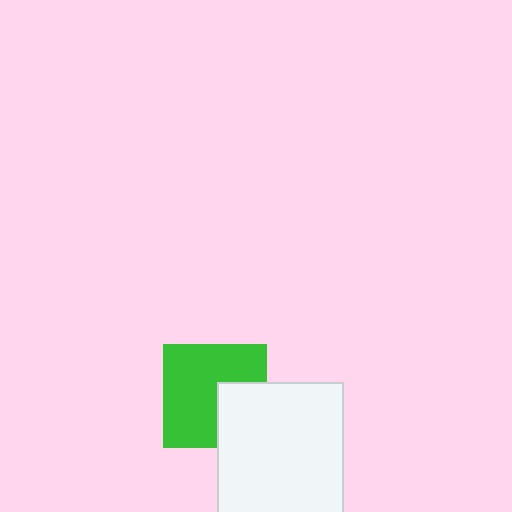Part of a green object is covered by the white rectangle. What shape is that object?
It is a square.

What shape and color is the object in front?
The object in front is a white rectangle.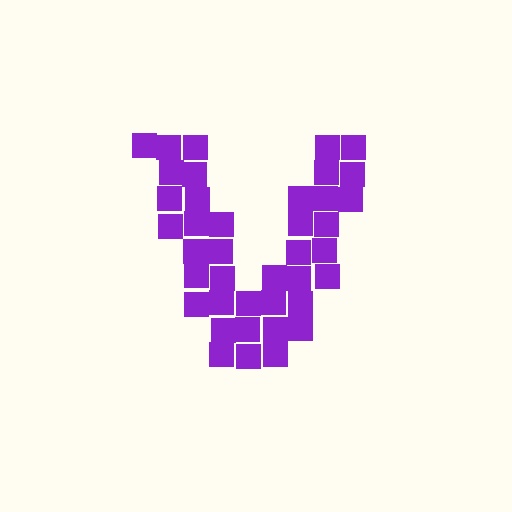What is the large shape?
The large shape is the letter V.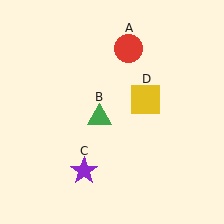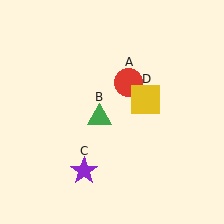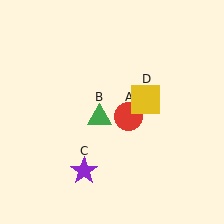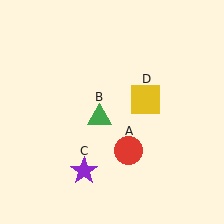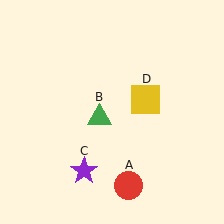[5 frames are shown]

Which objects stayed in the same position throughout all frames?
Green triangle (object B) and purple star (object C) and yellow square (object D) remained stationary.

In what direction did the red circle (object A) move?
The red circle (object A) moved down.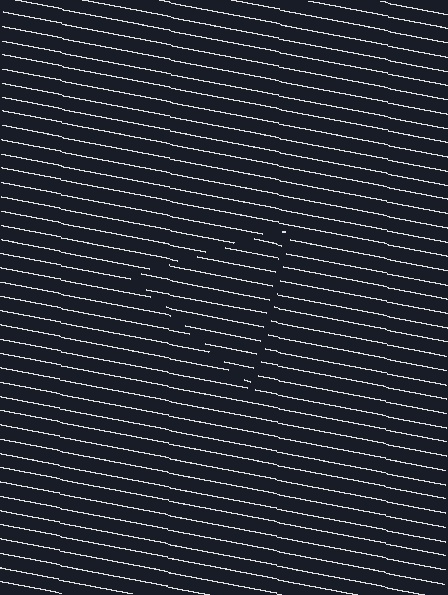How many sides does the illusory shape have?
3 sides — the line-ends trace a triangle.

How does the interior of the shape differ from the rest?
The interior of the shape contains the same grating, shifted by half a period — the contour is defined by the phase discontinuity where line-ends from the inner and outer gratings abut.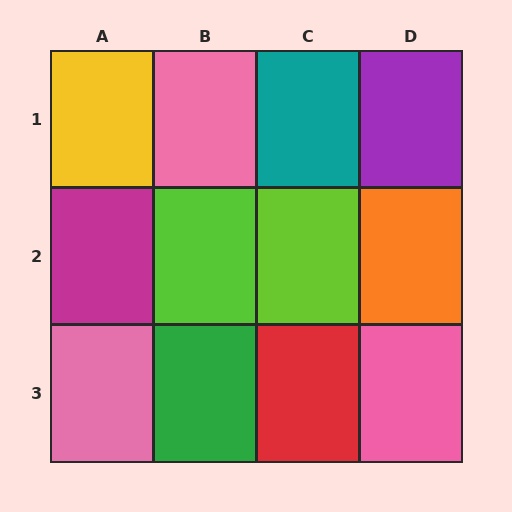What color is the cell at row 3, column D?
Pink.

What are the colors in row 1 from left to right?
Yellow, pink, teal, purple.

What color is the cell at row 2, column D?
Orange.